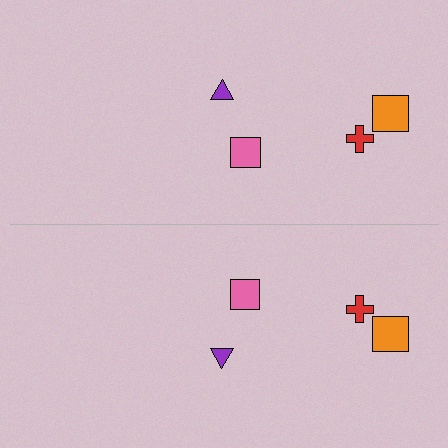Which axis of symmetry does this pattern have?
The pattern has a horizontal axis of symmetry running through the center of the image.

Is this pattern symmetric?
Yes, this pattern has bilateral (reflection) symmetry.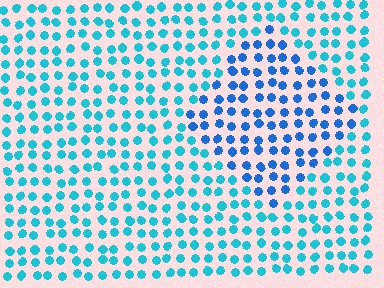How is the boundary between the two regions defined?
The boundary is defined purely by a slight shift in hue (about 29 degrees). Spacing, size, and orientation are identical on both sides.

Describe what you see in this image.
The image is filled with small cyan elements in a uniform arrangement. A diamond-shaped region is visible where the elements are tinted to a slightly different hue, forming a subtle color boundary.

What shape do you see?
I see a diamond.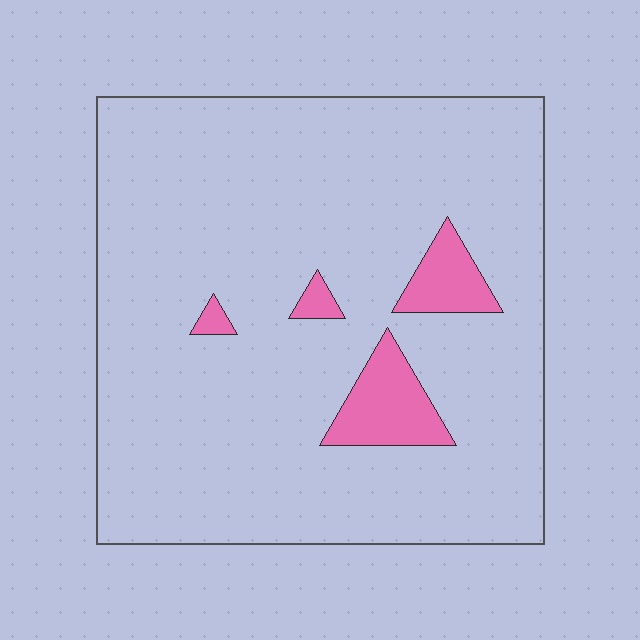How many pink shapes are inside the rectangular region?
4.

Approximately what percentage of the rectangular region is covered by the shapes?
Approximately 10%.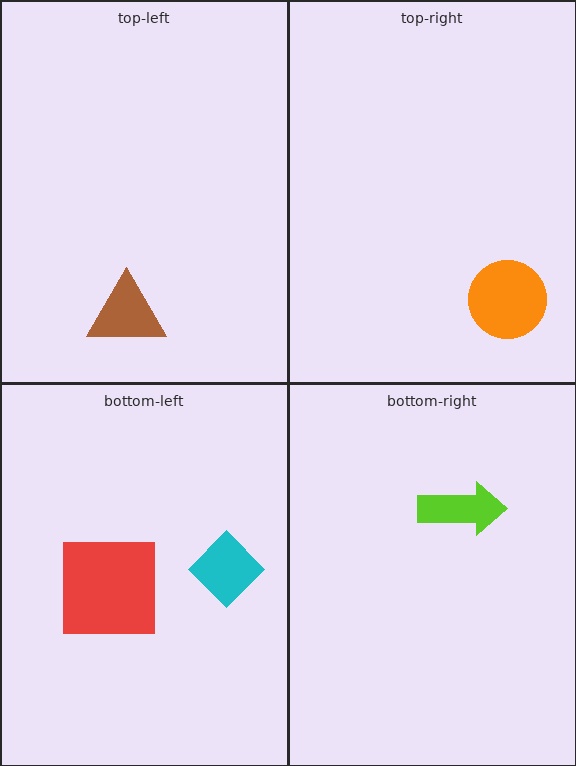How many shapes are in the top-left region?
1.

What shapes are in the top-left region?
The brown triangle.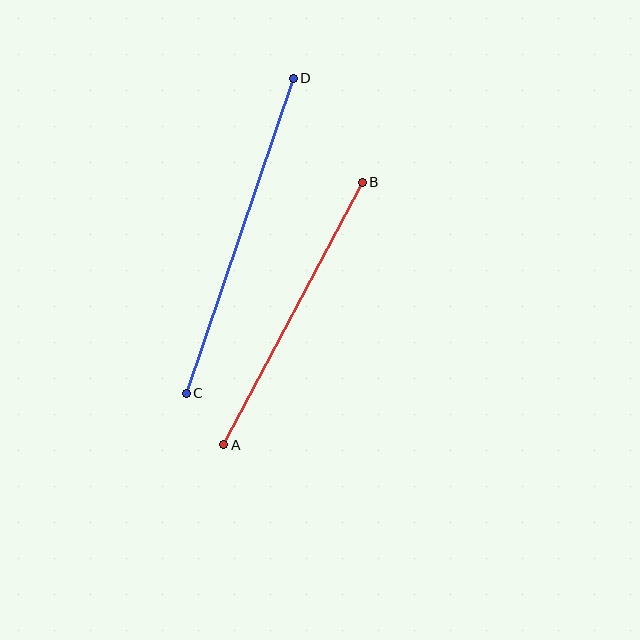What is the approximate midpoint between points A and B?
The midpoint is at approximately (293, 314) pixels.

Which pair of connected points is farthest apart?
Points C and D are farthest apart.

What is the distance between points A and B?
The distance is approximately 297 pixels.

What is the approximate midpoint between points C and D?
The midpoint is at approximately (240, 236) pixels.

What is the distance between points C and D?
The distance is approximately 333 pixels.